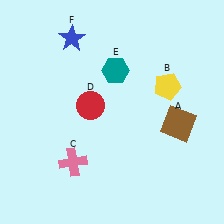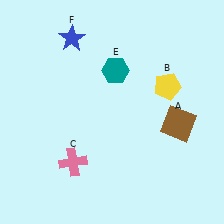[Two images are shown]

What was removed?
The red circle (D) was removed in Image 2.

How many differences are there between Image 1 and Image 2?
There is 1 difference between the two images.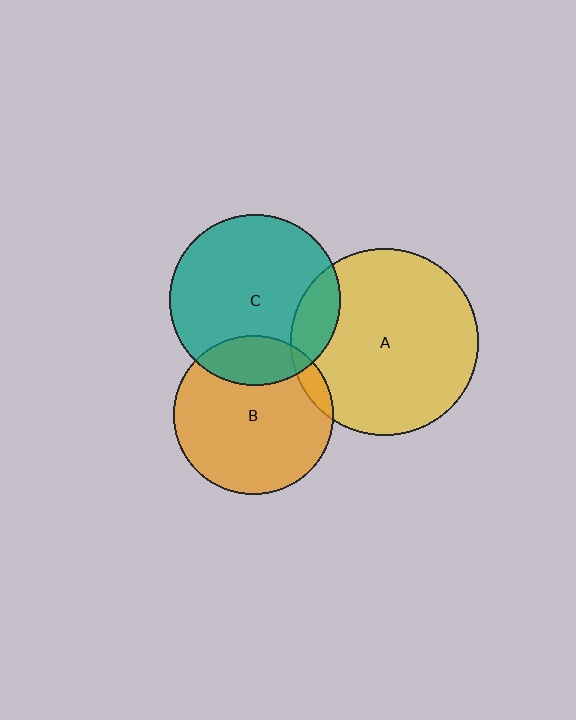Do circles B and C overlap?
Yes.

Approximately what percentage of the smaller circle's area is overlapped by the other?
Approximately 20%.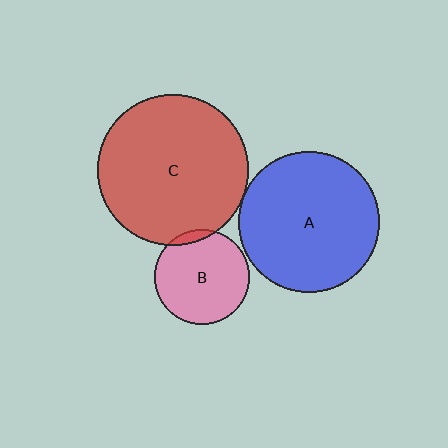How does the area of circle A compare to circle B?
Approximately 2.2 times.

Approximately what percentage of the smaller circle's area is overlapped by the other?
Approximately 5%.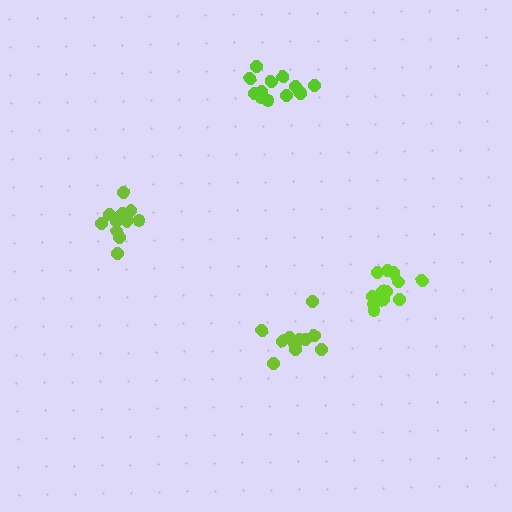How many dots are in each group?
Group 1: 13 dots, Group 2: 11 dots, Group 3: 14 dots, Group 4: 13 dots (51 total).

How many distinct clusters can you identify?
There are 4 distinct clusters.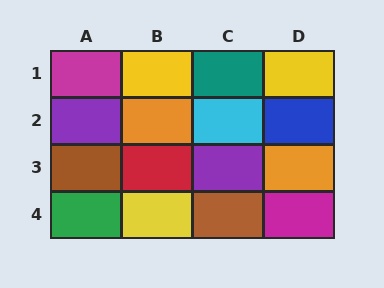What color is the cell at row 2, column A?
Purple.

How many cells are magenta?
2 cells are magenta.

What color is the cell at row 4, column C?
Brown.